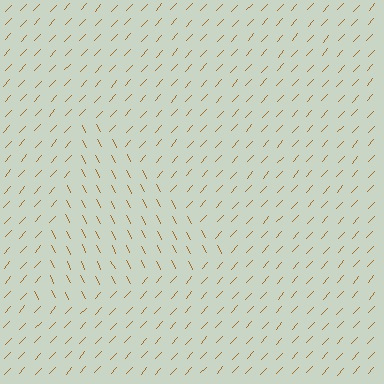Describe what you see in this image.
The image is filled with small brown line segments. A triangle region in the image has lines oriented differently from the surrounding lines, creating a visible texture boundary.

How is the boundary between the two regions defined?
The boundary is defined purely by a change in line orientation (approximately 70 degrees difference). All lines are the same color and thickness.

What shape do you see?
I see a triangle.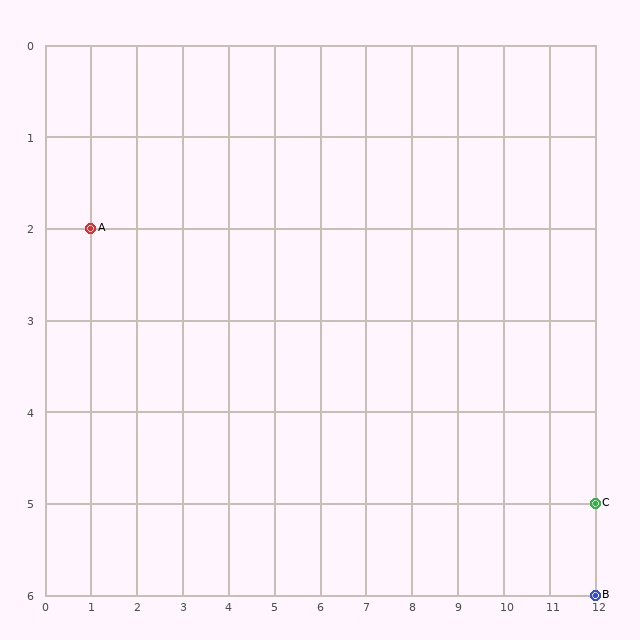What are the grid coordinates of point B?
Point B is at grid coordinates (12, 6).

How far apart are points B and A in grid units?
Points B and A are 11 columns and 4 rows apart (about 11.7 grid units diagonally).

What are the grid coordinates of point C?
Point C is at grid coordinates (12, 5).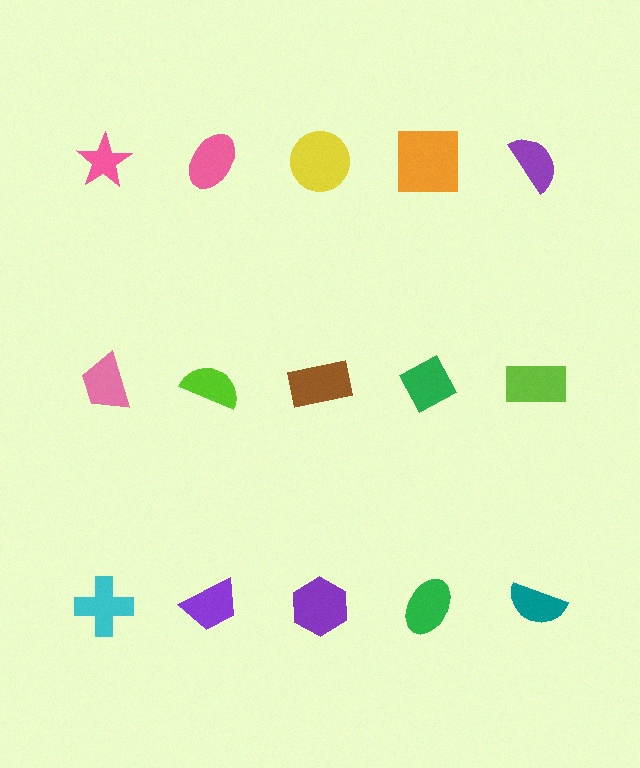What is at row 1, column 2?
A pink ellipse.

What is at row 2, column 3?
A brown rectangle.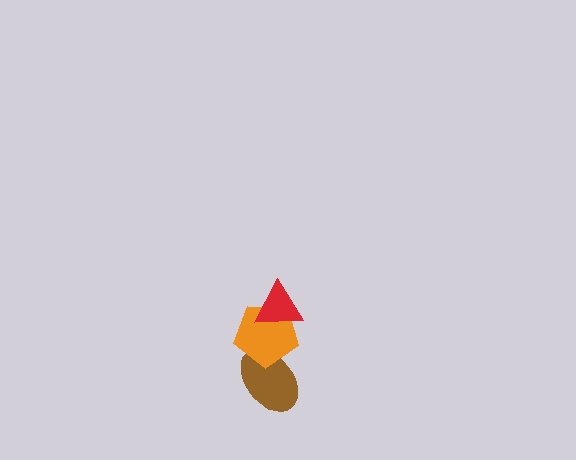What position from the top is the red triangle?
The red triangle is 1st from the top.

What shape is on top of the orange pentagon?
The red triangle is on top of the orange pentagon.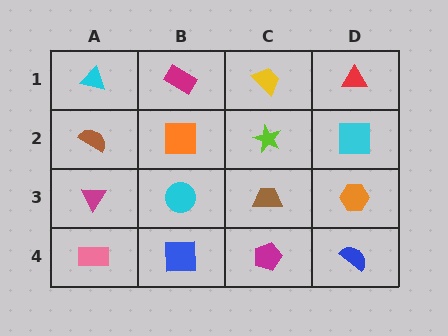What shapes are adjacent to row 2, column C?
A yellow trapezoid (row 1, column C), a brown trapezoid (row 3, column C), an orange square (row 2, column B), a cyan square (row 2, column D).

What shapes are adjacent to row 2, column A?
A cyan triangle (row 1, column A), a magenta triangle (row 3, column A), an orange square (row 2, column B).